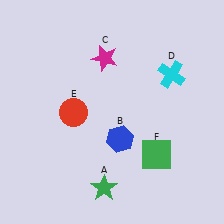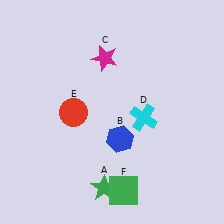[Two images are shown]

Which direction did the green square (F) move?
The green square (F) moved down.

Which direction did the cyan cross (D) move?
The cyan cross (D) moved down.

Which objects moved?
The objects that moved are: the cyan cross (D), the green square (F).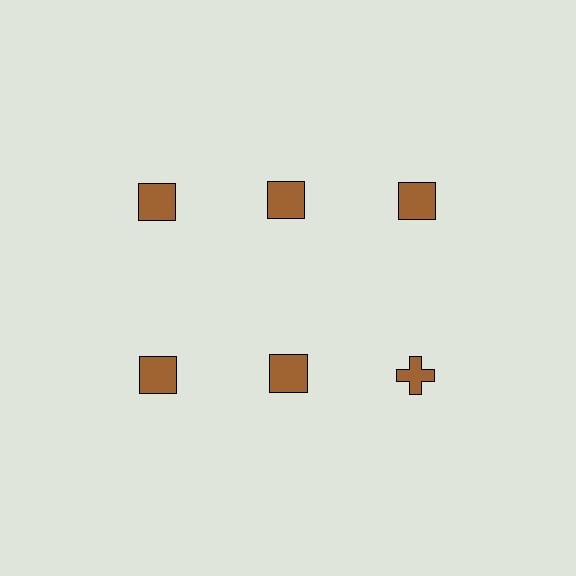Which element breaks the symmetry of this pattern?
The brown cross in the second row, center column breaks the symmetry. All other shapes are brown squares.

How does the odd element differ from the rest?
It has a different shape: cross instead of square.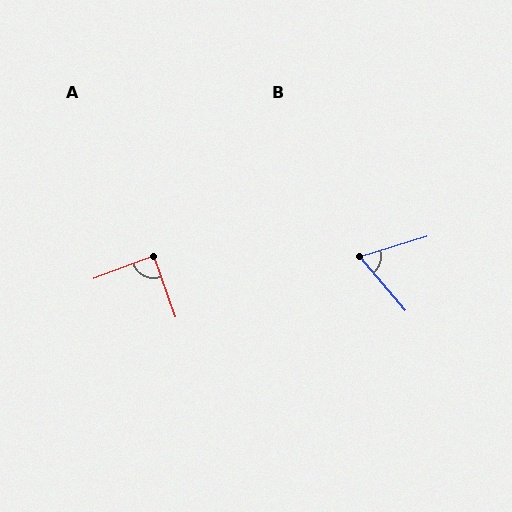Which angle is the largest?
A, at approximately 89 degrees.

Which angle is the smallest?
B, at approximately 67 degrees.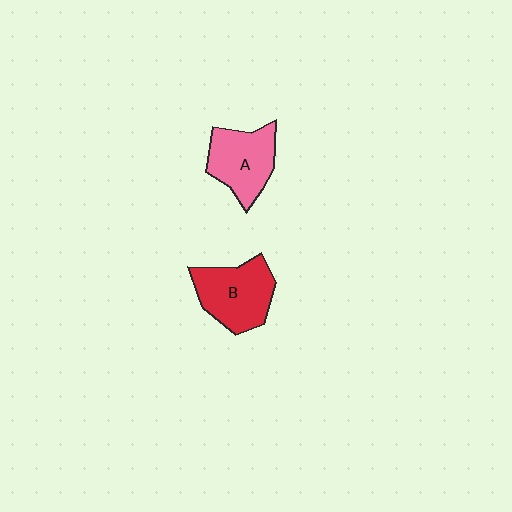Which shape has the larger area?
Shape B (red).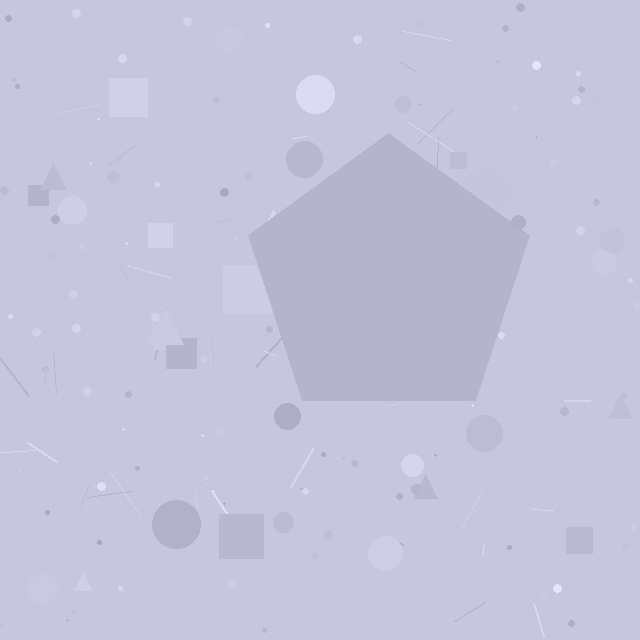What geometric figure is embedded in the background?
A pentagon is embedded in the background.